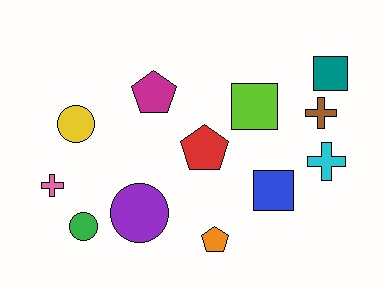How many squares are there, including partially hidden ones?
There are 3 squares.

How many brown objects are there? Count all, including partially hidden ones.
There is 1 brown object.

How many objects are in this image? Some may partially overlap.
There are 12 objects.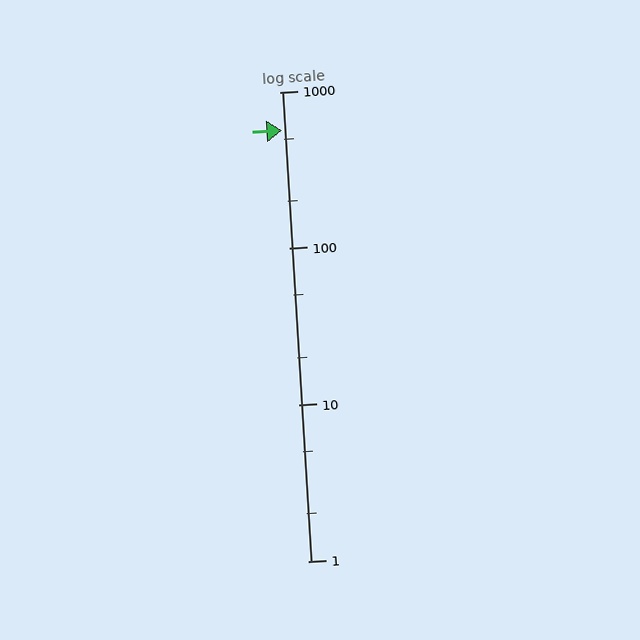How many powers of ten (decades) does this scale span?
The scale spans 3 decades, from 1 to 1000.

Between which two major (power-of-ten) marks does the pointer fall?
The pointer is between 100 and 1000.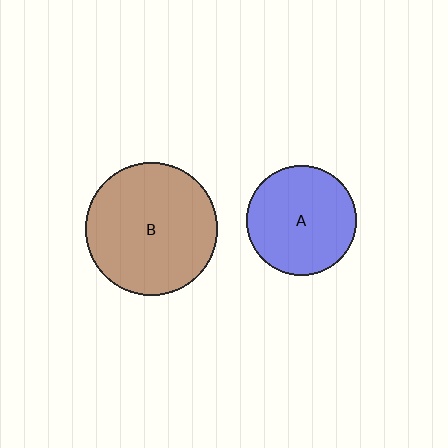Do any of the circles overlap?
No, none of the circles overlap.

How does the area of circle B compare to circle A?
Approximately 1.4 times.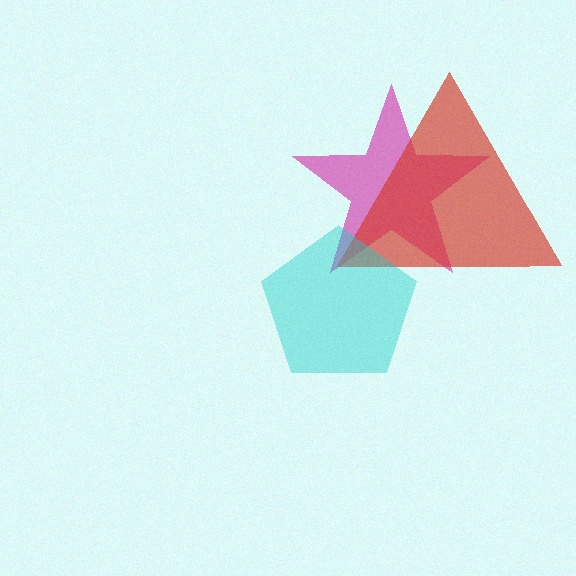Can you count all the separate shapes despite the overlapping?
Yes, there are 3 separate shapes.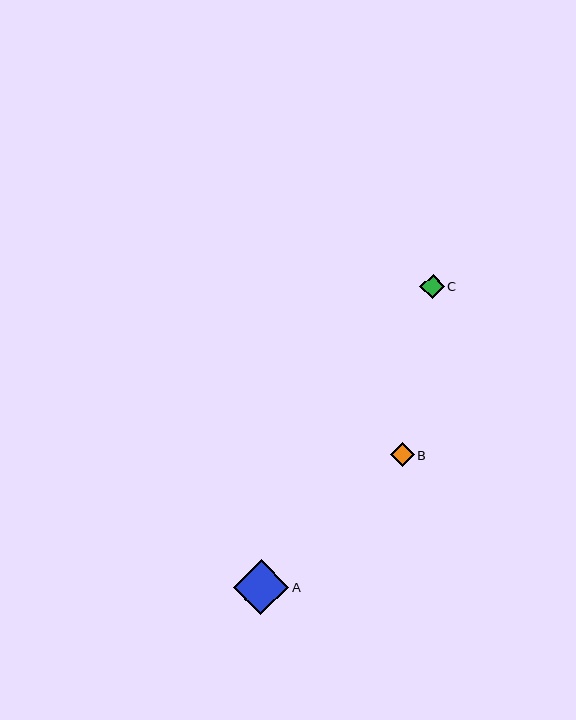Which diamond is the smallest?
Diamond B is the smallest with a size of approximately 23 pixels.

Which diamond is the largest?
Diamond A is the largest with a size of approximately 55 pixels.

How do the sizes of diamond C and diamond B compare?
Diamond C and diamond B are approximately the same size.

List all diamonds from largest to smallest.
From largest to smallest: A, C, B.